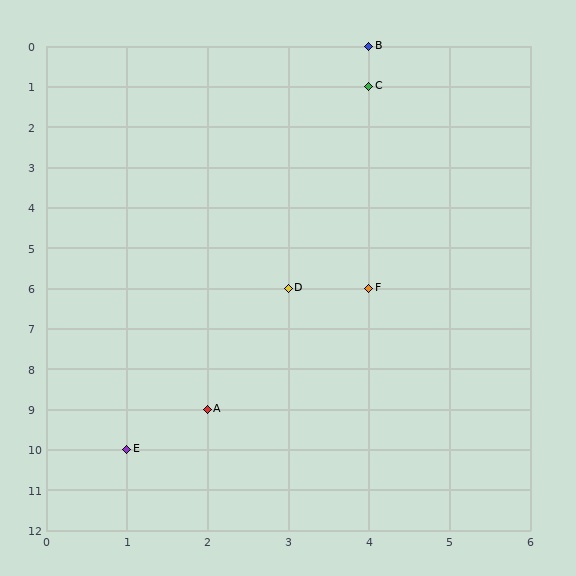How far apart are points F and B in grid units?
Points F and B are 6 rows apart.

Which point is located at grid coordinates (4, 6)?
Point F is at (4, 6).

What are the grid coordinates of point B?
Point B is at grid coordinates (4, 0).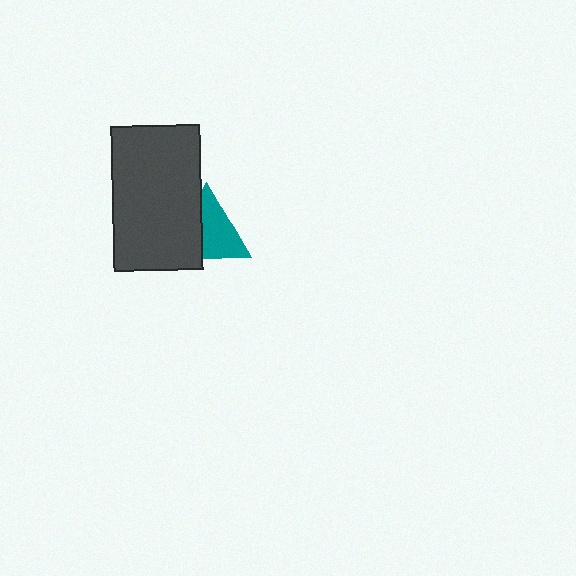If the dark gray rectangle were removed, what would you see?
You would see the complete teal triangle.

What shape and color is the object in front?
The object in front is a dark gray rectangle.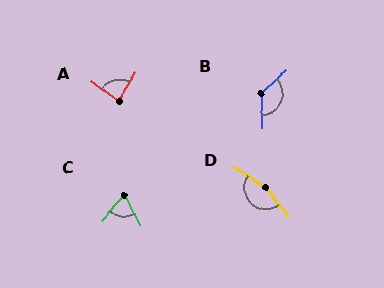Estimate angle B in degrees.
Approximately 130 degrees.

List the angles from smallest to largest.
C (67°), A (87°), B (130°), D (161°).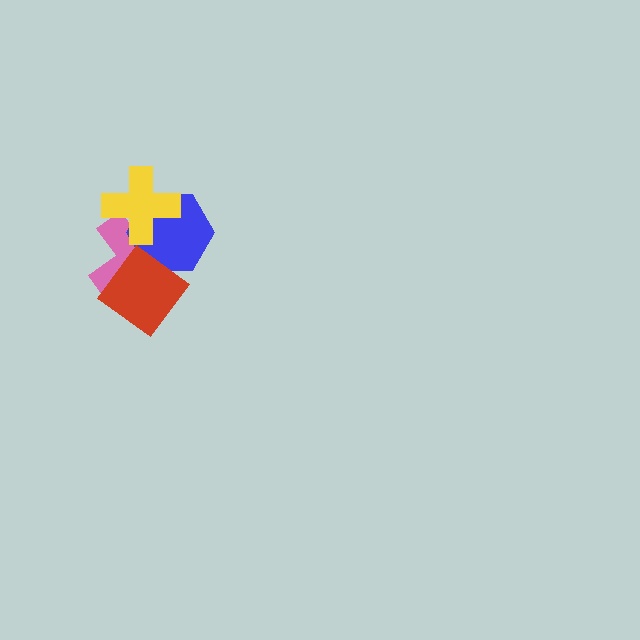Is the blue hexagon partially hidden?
Yes, it is partially covered by another shape.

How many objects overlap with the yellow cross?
2 objects overlap with the yellow cross.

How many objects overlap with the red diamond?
2 objects overlap with the red diamond.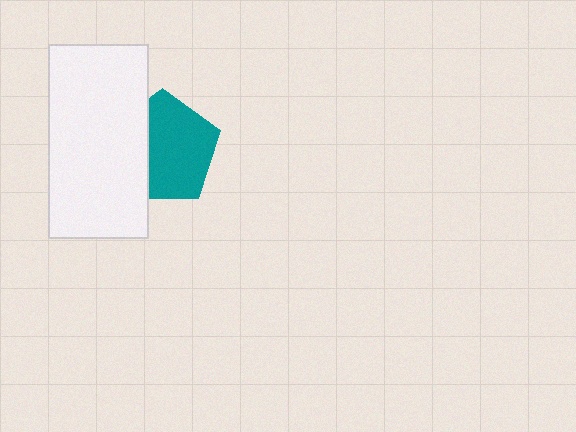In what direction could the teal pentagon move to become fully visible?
The teal pentagon could move right. That would shift it out from behind the white rectangle entirely.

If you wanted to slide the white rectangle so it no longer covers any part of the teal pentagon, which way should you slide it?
Slide it left — that is the most direct way to separate the two shapes.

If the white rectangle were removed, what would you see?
You would see the complete teal pentagon.